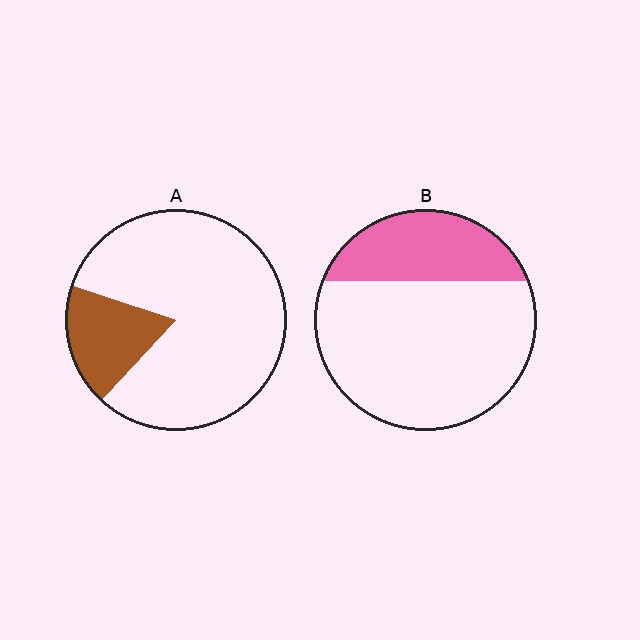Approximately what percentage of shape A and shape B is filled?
A is approximately 20% and B is approximately 30%.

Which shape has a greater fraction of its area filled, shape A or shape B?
Shape B.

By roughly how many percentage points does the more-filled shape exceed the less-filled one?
By roughly 10 percentage points (B over A).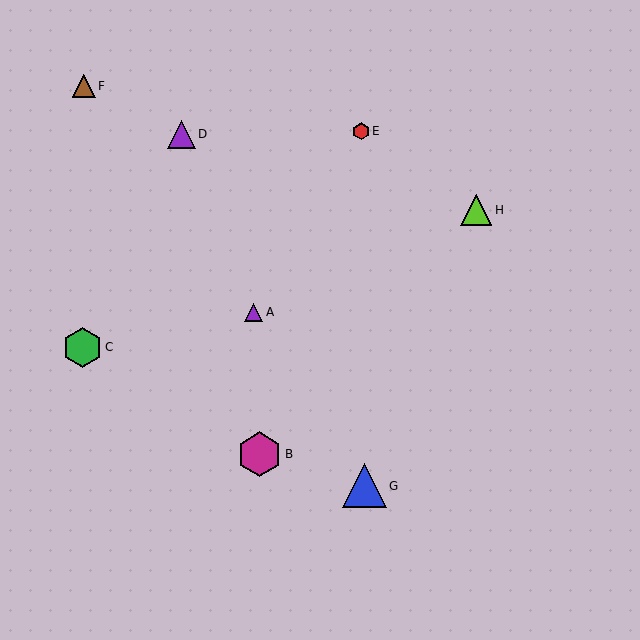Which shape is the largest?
The magenta hexagon (labeled B) is the largest.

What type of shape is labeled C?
Shape C is a green hexagon.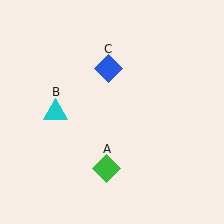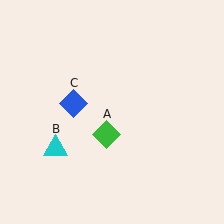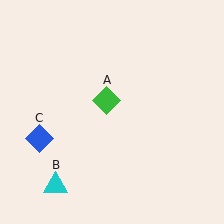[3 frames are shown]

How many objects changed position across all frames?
3 objects changed position: green diamond (object A), cyan triangle (object B), blue diamond (object C).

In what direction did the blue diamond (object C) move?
The blue diamond (object C) moved down and to the left.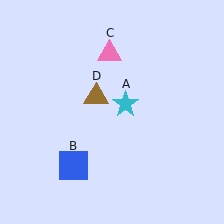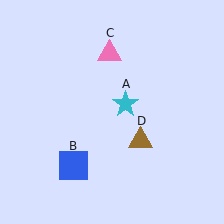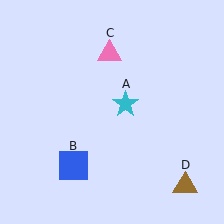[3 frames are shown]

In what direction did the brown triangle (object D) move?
The brown triangle (object D) moved down and to the right.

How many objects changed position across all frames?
1 object changed position: brown triangle (object D).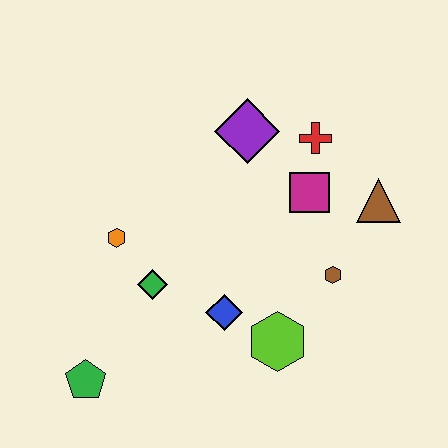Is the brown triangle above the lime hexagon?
Yes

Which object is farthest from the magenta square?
The green pentagon is farthest from the magenta square.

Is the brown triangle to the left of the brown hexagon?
No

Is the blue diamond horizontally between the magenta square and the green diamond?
Yes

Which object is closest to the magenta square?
The red cross is closest to the magenta square.